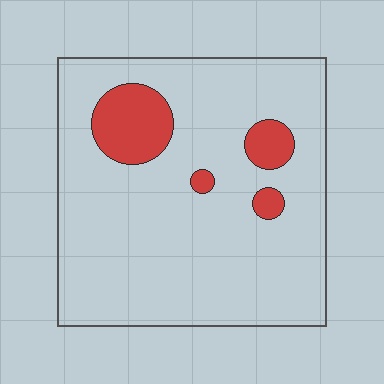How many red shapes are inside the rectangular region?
4.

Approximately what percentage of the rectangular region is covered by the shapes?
Approximately 10%.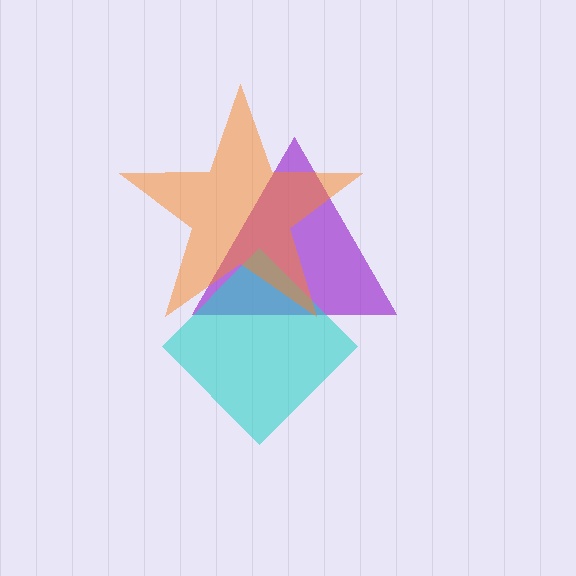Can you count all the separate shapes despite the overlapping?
Yes, there are 3 separate shapes.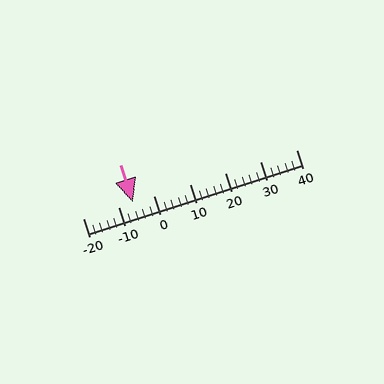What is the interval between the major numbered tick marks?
The major tick marks are spaced 10 units apart.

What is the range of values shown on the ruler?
The ruler shows values from -20 to 40.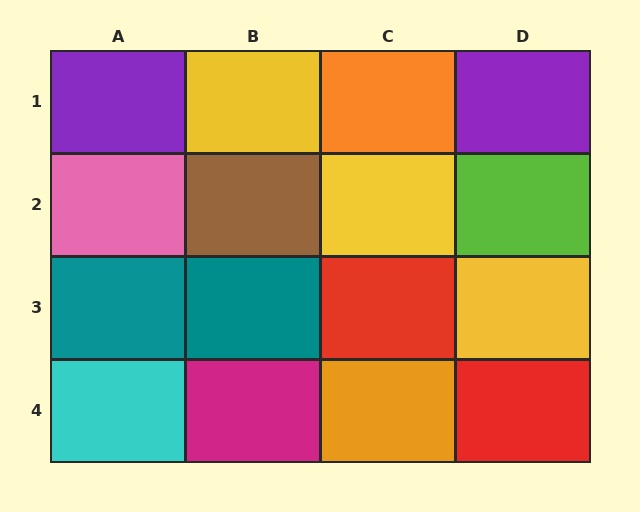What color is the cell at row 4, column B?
Magenta.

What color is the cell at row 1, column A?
Purple.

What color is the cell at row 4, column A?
Cyan.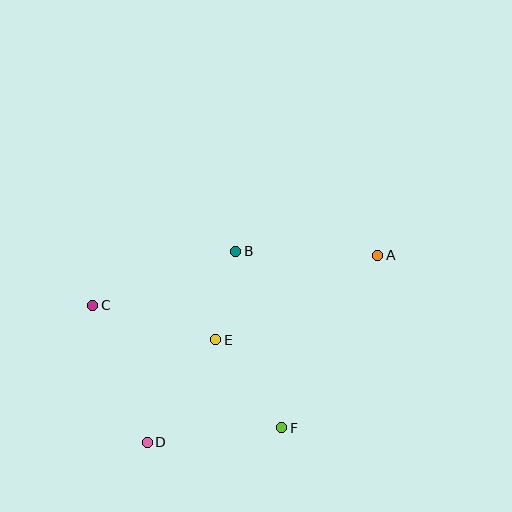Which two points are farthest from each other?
Points A and D are farthest from each other.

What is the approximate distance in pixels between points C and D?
The distance between C and D is approximately 147 pixels.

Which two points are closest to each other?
Points B and E are closest to each other.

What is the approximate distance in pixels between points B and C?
The distance between B and C is approximately 153 pixels.